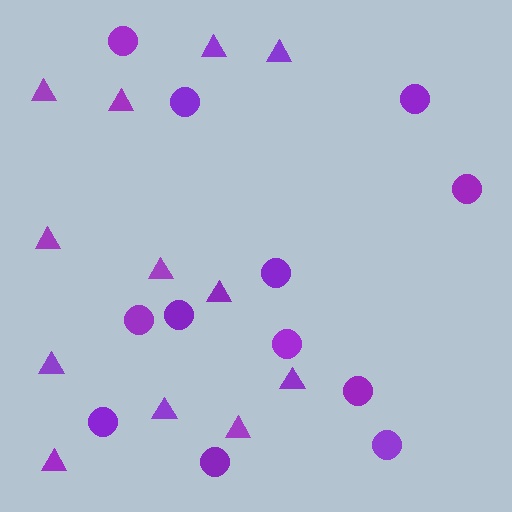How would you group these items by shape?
There are 2 groups: one group of circles (12) and one group of triangles (12).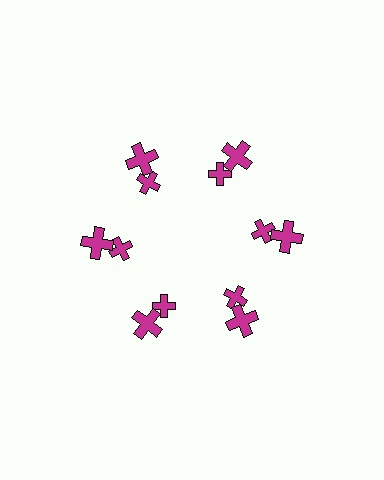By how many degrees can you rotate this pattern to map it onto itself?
The pattern maps onto itself every 60 degrees of rotation.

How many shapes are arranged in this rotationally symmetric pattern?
There are 12 shapes, arranged in 6 groups of 2.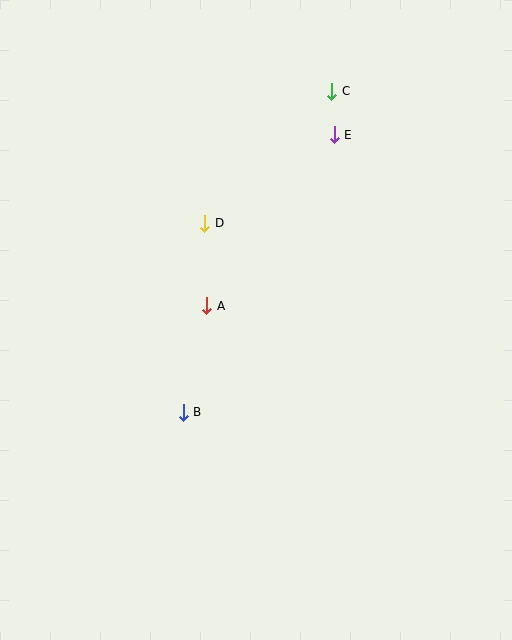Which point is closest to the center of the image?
Point A at (207, 306) is closest to the center.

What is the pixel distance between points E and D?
The distance between E and D is 157 pixels.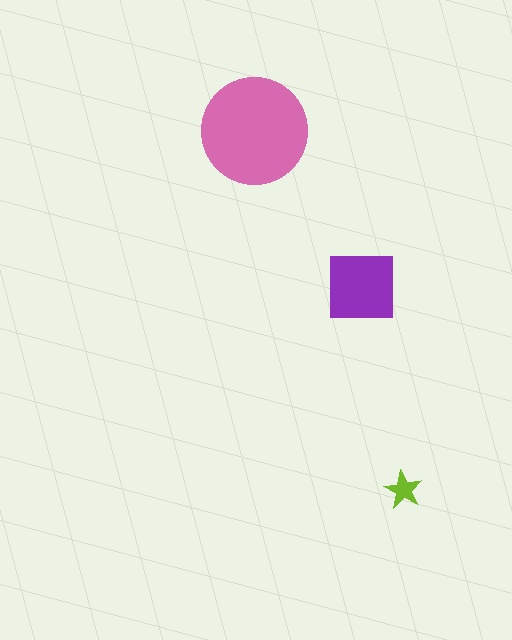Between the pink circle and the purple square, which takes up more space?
The pink circle.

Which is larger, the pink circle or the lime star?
The pink circle.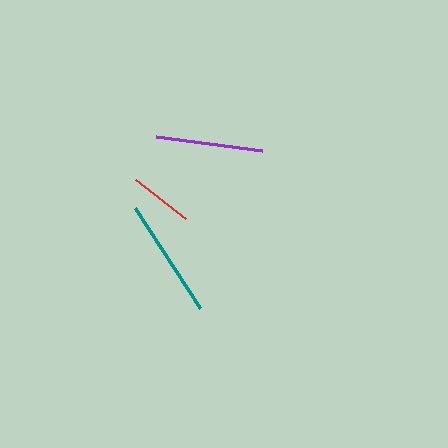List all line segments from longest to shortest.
From longest to shortest: teal, purple, red.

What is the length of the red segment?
The red segment is approximately 63 pixels long.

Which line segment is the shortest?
The red line is the shortest at approximately 63 pixels.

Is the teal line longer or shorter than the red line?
The teal line is longer than the red line.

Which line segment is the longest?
The teal line is the longest at approximately 120 pixels.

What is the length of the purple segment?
The purple segment is approximately 108 pixels long.